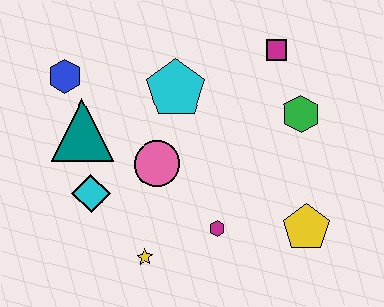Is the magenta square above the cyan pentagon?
Yes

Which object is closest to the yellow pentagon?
The magenta hexagon is closest to the yellow pentagon.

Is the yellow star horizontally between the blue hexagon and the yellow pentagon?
Yes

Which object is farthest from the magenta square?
The yellow star is farthest from the magenta square.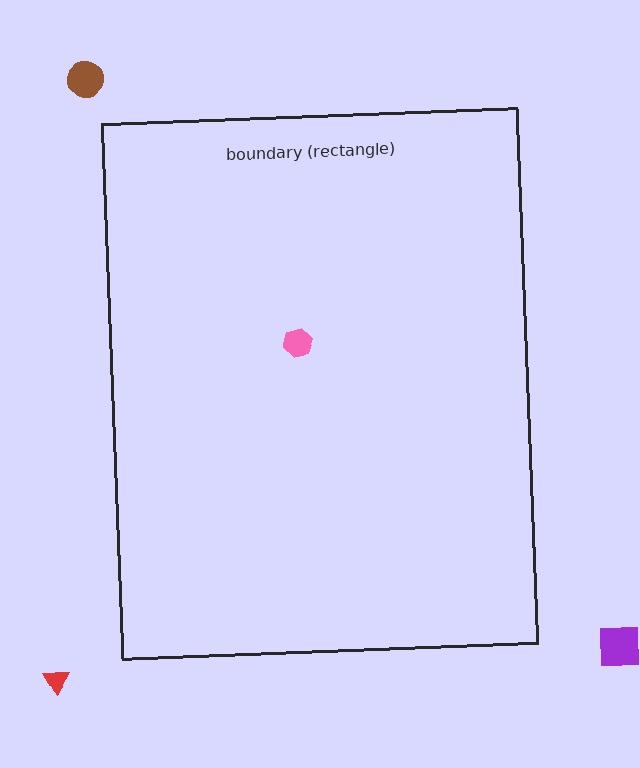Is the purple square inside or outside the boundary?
Outside.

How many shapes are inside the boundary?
1 inside, 3 outside.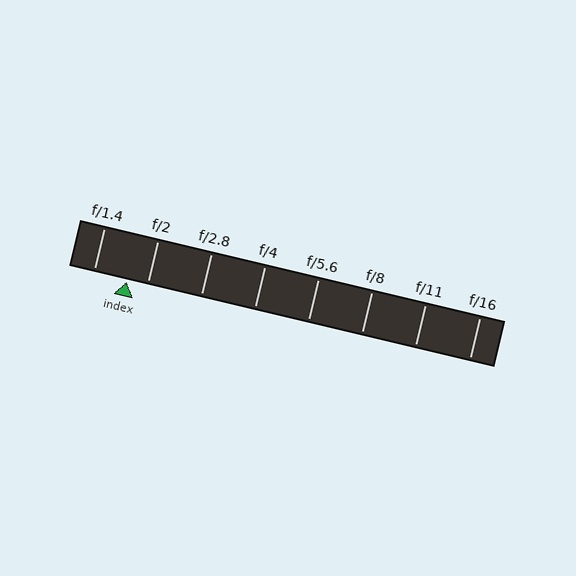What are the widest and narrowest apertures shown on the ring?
The widest aperture shown is f/1.4 and the narrowest is f/16.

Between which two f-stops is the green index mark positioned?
The index mark is between f/1.4 and f/2.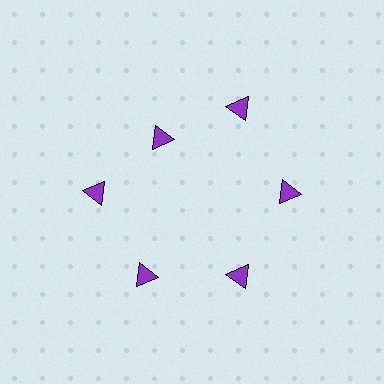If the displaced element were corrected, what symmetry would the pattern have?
It would have 6-fold rotational symmetry — the pattern would map onto itself every 60 degrees.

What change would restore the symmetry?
The symmetry would be restored by moving it outward, back onto the ring so that all 6 triangles sit at equal angles and equal distance from the center.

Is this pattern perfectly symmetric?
No. The 6 purple triangles are arranged in a ring, but one element near the 11 o'clock position is pulled inward toward the center, breaking the 6-fold rotational symmetry.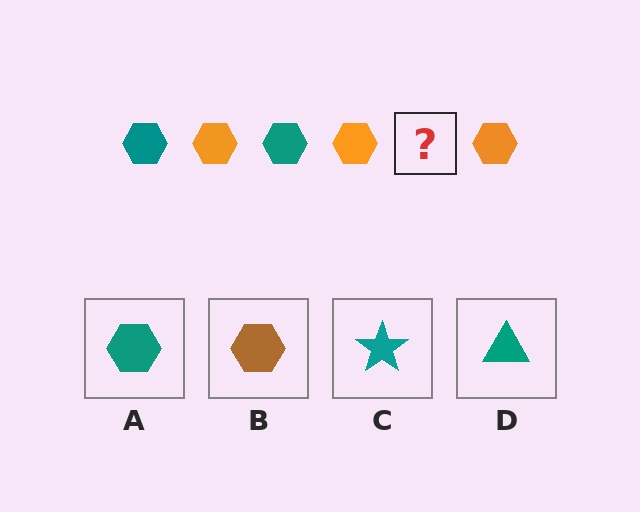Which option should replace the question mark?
Option A.